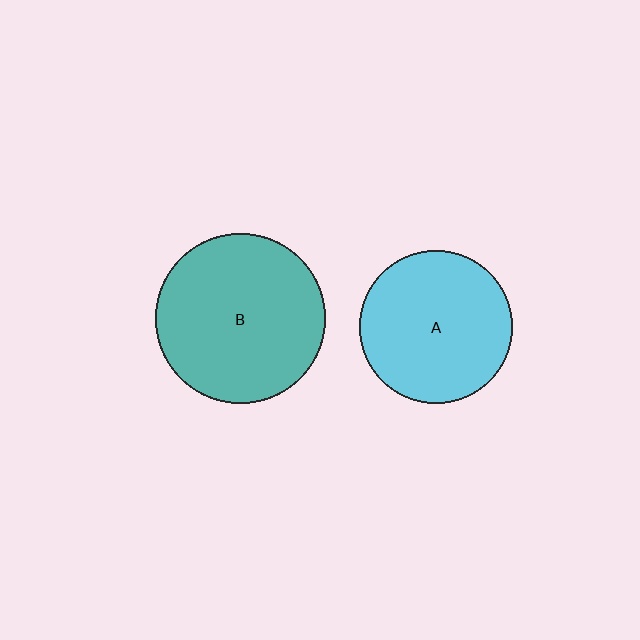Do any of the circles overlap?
No, none of the circles overlap.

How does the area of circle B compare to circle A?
Approximately 1.2 times.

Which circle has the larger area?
Circle B (teal).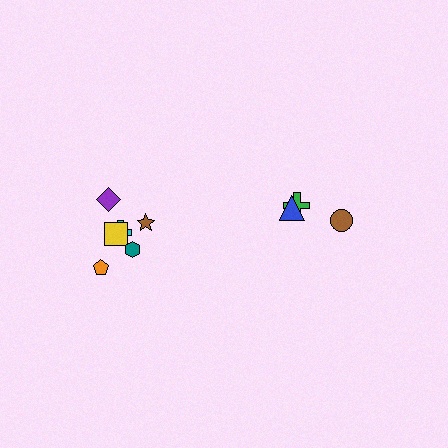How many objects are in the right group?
There are 3 objects.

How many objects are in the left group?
There are 6 objects.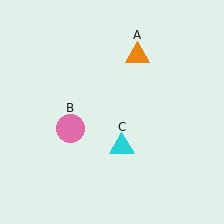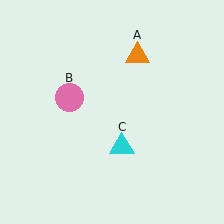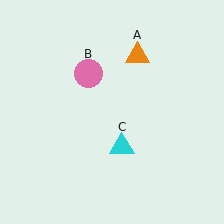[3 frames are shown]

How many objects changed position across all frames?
1 object changed position: pink circle (object B).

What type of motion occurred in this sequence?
The pink circle (object B) rotated clockwise around the center of the scene.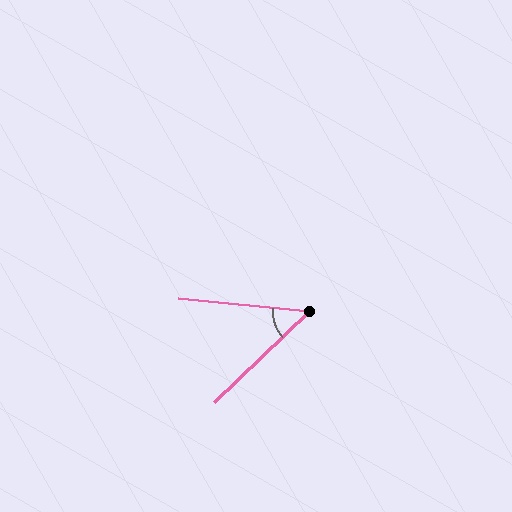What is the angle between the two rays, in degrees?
Approximately 50 degrees.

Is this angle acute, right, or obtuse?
It is acute.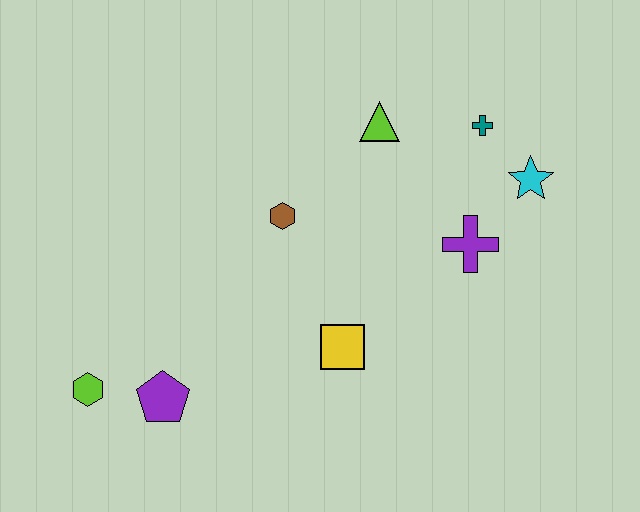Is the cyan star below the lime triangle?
Yes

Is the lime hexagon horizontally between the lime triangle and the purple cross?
No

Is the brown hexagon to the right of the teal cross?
No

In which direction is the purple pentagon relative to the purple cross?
The purple pentagon is to the left of the purple cross.